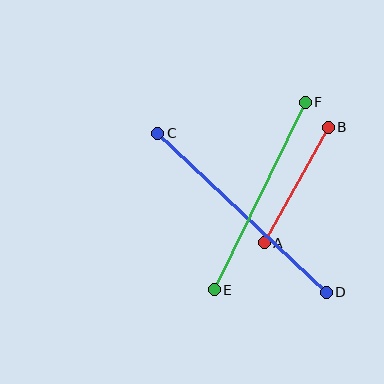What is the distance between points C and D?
The distance is approximately 232 pixels.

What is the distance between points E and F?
The distance is approximately 209 pixels.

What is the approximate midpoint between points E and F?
The midpoint is at approximately (260, 196) pixels.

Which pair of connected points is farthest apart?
Points C and D are farthest apart.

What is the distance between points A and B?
The distance is approximately 132 pixels.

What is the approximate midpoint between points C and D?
The midpoint is at approximately (242, 213) pixels.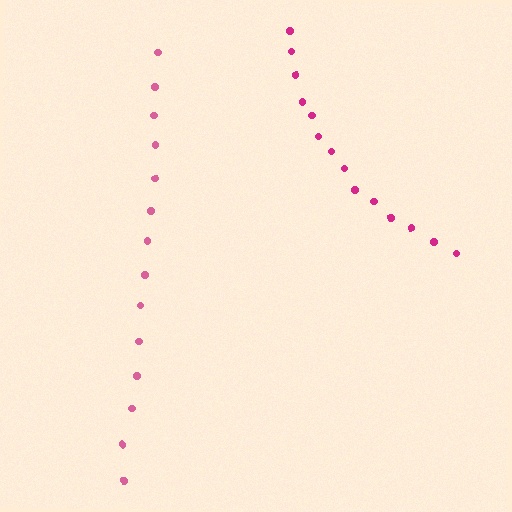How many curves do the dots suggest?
There are 2 distinct paths.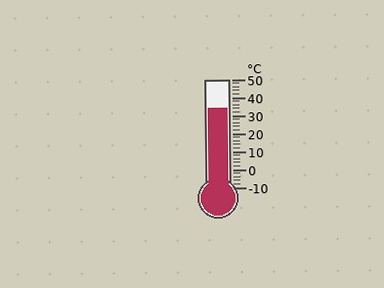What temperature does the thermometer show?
The thermometer shows approximately 34°C.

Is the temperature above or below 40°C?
The temperature is below 40°C.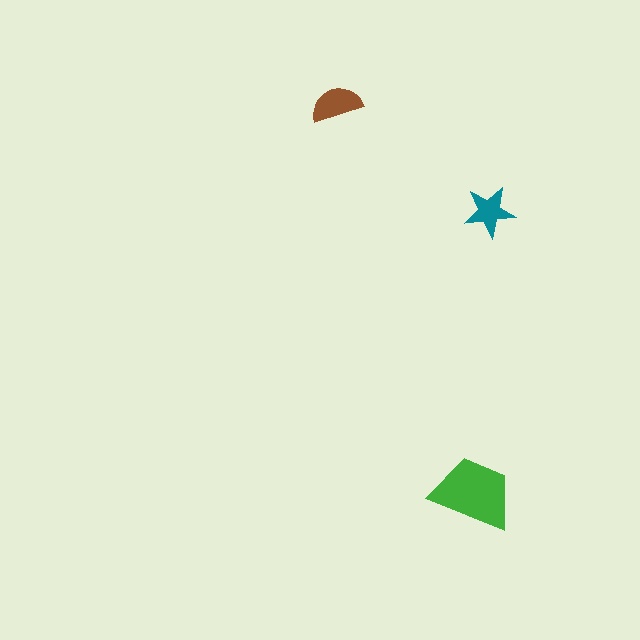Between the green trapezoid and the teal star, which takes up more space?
The green trapezoid.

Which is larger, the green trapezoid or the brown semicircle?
The green trapezoid.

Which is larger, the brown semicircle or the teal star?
The brown semicircle.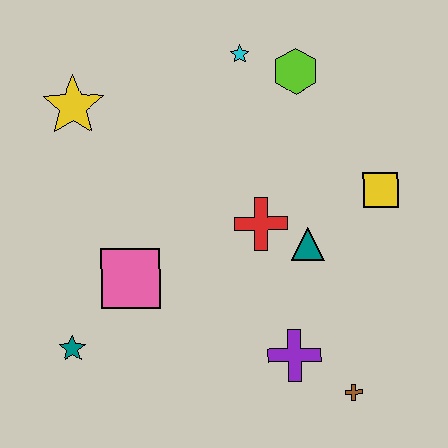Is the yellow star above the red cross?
Yes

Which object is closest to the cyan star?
The lime hexagon is closest to the cyan star.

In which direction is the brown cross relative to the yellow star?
The brown cross is below the yellow star.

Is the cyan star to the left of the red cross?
Yes